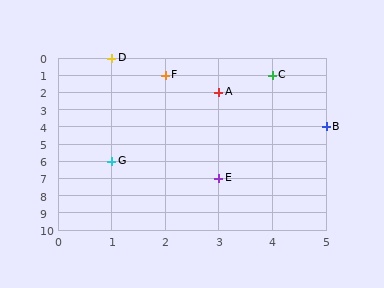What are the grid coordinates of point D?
Point D is at grid coordinates (1, 0).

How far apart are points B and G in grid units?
Points B and G are 4 columns and 2 rows apart (about 4.5 grid units diagonally).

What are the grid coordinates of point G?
Point G is at grid coordinates (1, 6).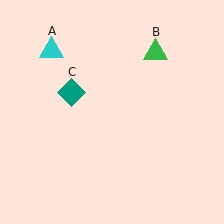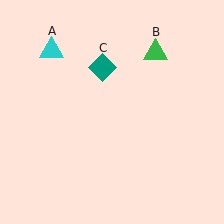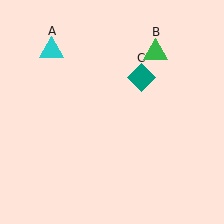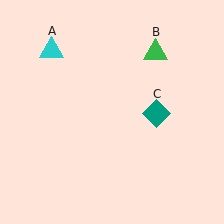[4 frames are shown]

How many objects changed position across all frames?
1 object changed position: teal diamond (object C).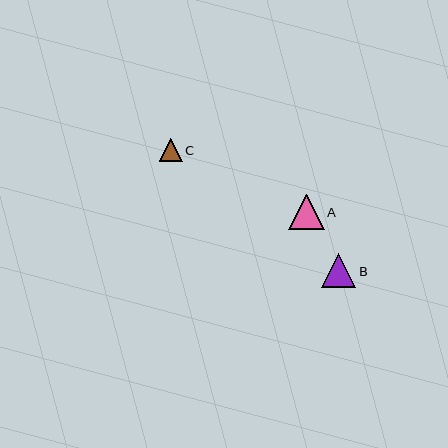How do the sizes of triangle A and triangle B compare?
Triangle A and triangle B are approximately the same size.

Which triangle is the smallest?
Triangle C is the smallest with a size of approximately 23 pixels.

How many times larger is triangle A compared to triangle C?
Triangle A is approximately 1.5 times the size of triangle C.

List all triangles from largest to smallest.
From largest to smallest: A, B, C.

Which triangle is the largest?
Triangle A is the largest with a size of approximately 35 pixels.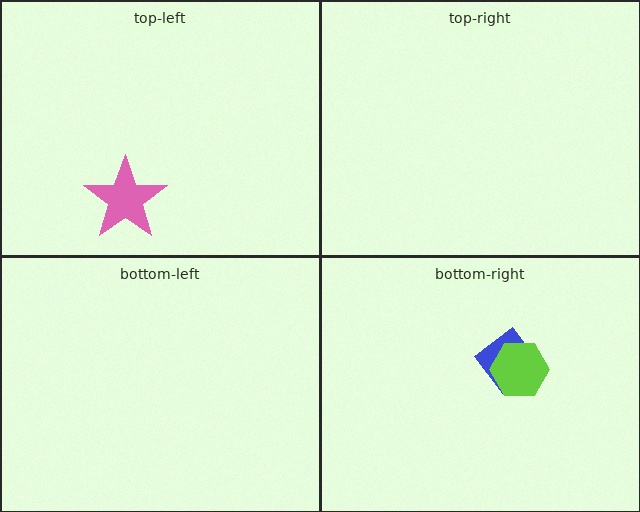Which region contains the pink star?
The top-left region.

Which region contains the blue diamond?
The bottom-right region.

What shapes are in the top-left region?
The pink star.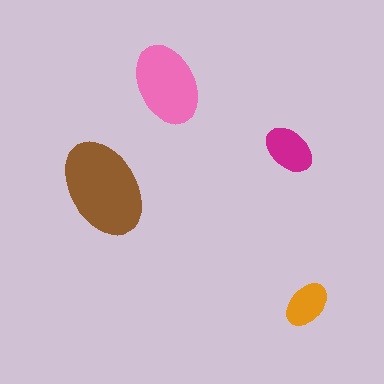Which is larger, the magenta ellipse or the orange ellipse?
The magenta one.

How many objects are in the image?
There are 4 objects in the image.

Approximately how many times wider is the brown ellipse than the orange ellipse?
About 2 times wider.